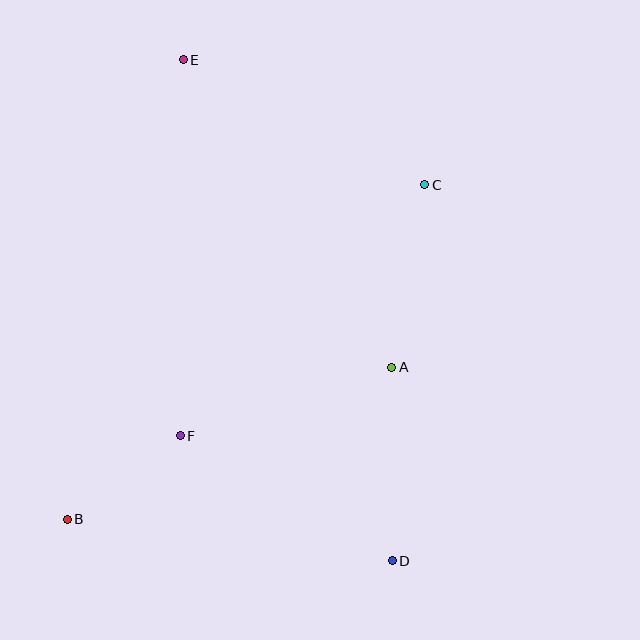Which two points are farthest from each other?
Points D and E are farthest from each other.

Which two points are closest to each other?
Points B and F are closest to each other.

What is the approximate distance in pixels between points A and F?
The distance between A and F is approximately 222 pixels.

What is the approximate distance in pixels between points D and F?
The distance between D and F is approximately 246 pixels.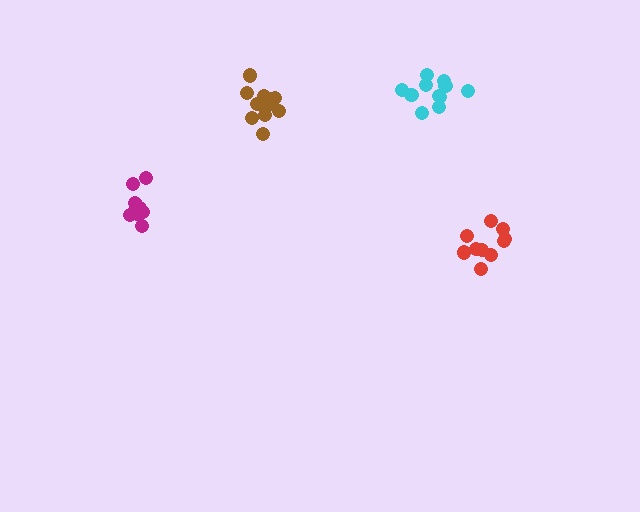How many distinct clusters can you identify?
There are 4 distinct clusters.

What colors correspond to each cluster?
The clusters are colored: cyan, red, magenta, brown.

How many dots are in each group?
Group 1: 11 dots, Group 2: 10 dots, Group 3: 12 dots, Group 4: 11 dots (44 total).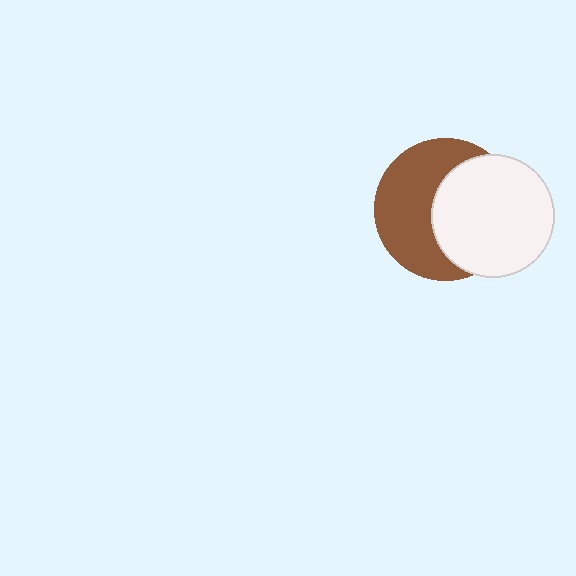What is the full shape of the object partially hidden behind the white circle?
The partially hidden object is a brown circle.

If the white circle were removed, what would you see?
You would see the complete brown circle.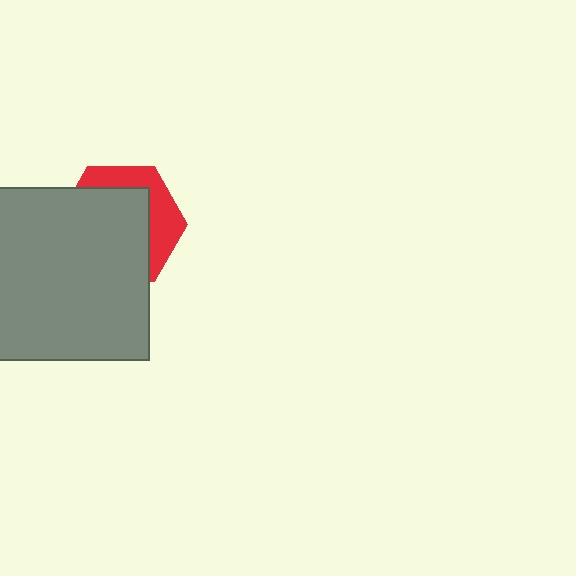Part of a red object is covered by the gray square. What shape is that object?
It is a hexagon.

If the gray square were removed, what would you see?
You would see the complete red hexagon.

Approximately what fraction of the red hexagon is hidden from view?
Roughly 65% of the red hexagon is hidden behind the gray square.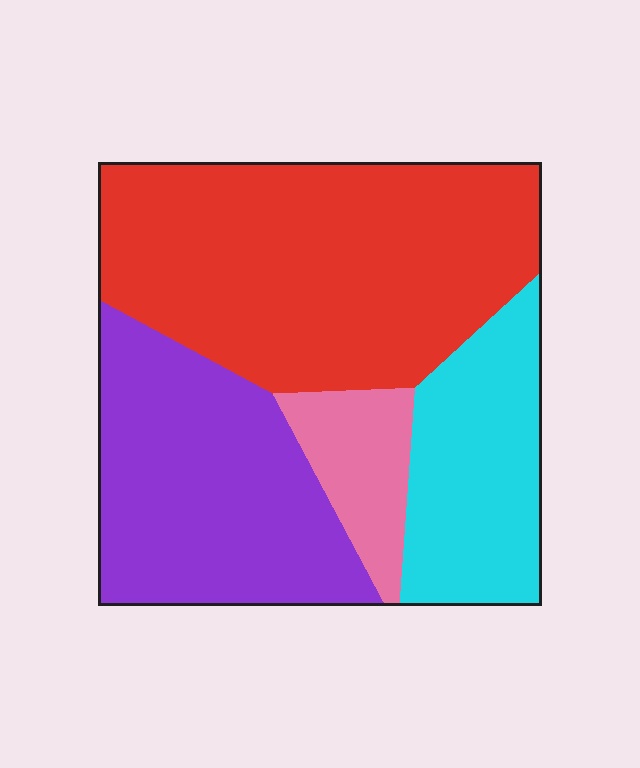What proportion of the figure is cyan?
Cyan takes up between a sixth and a third of the figure.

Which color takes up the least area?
Pink, at roughly 10%.